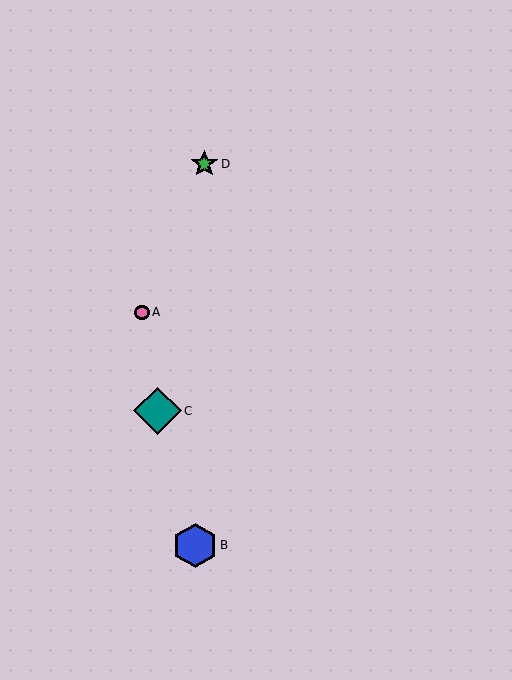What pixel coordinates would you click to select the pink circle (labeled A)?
Click at (142, 312) to select the pink circle A.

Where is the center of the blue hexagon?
The center of the blue hexagon is at (195, 545).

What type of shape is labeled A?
Shape A is a pink circle.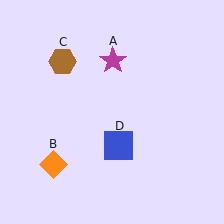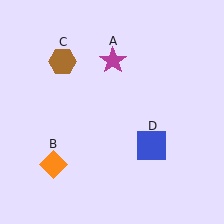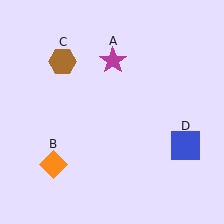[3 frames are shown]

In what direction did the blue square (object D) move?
The blue square (object D) moved right.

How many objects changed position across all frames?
1 object changed position: blue square (object D).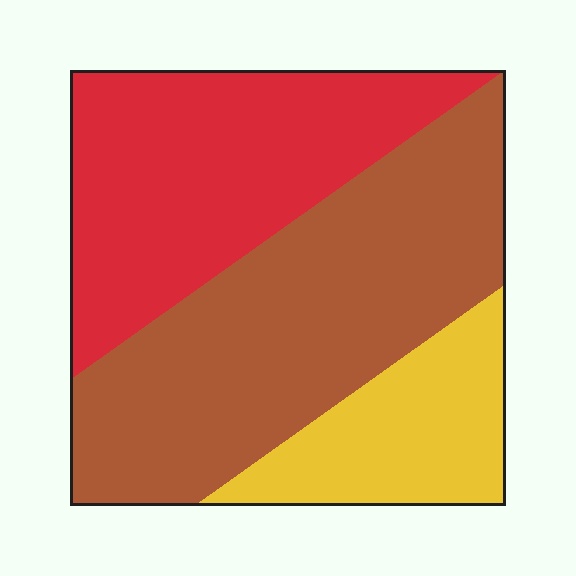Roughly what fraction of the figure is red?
Red takes up between a third and a half of the figure.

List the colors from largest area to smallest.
From largest to smallest: brown, red, yellow.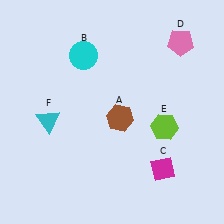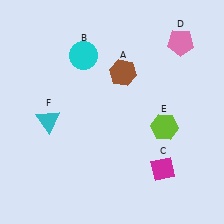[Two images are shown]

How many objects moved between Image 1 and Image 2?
1 object moved between the two images.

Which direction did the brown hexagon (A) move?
The brown hexagon (A) moved up.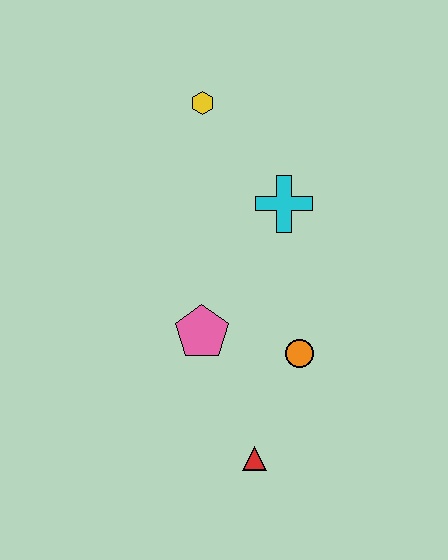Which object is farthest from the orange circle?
The yellow hexagon is farthest from the orange circle.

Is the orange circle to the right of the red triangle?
Yes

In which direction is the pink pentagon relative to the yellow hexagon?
The pink pentagon is below the yellow hexagon.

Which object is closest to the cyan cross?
The yellow hexagon is closest to the cyan cross.